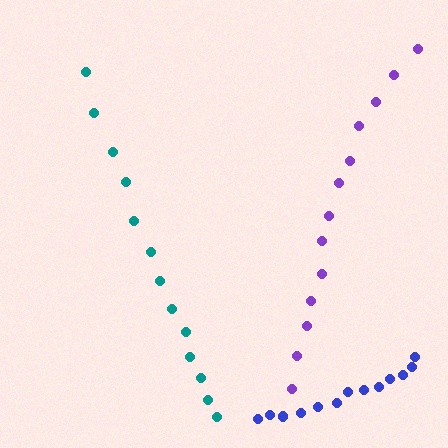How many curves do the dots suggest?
There are 3 distinct paths.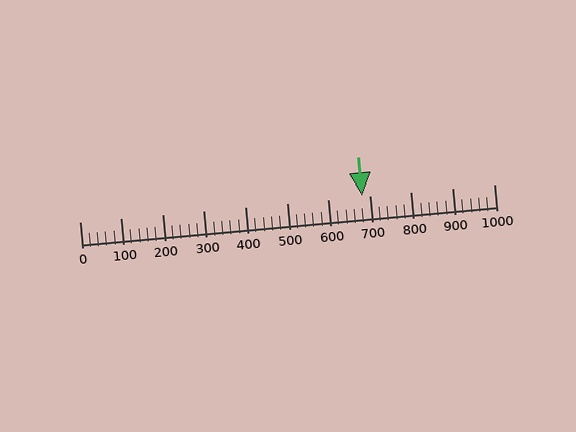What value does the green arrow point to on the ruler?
The green arrow points to approximately 681.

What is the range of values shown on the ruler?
The ruler shows values from 0 to 1000.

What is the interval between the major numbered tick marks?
The major tick marks are spaced 100 units apart.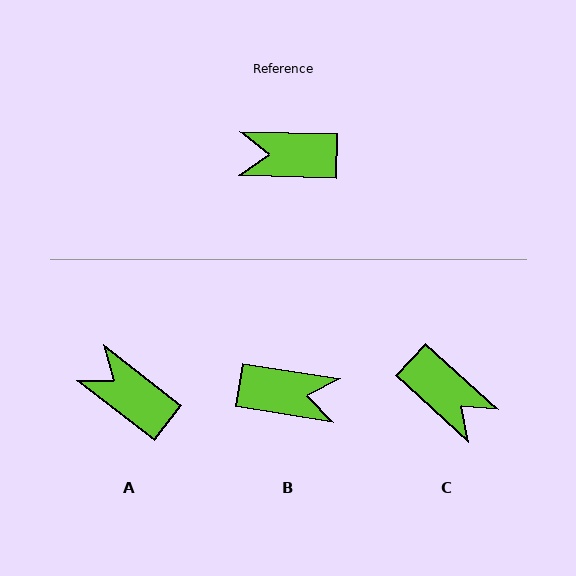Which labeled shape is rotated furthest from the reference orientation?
B, about 172 degrees away.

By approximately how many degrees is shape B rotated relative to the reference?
Approximately 172 degrees counter-clockwise.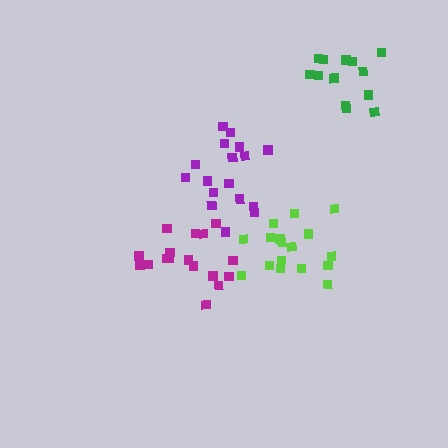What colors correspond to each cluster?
The clusters are colored: magenta, purple, lime, green.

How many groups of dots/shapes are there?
There are 4 groups.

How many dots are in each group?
Group 1: 17 dots, Group 2: 17 dots, Group 3: 17 dots, Group 4: 13 dots (64 total).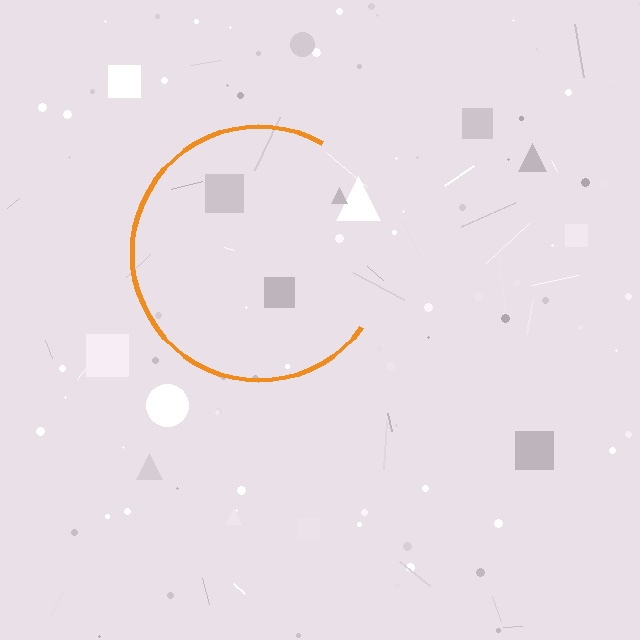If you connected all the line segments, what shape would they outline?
They would outline a circle.